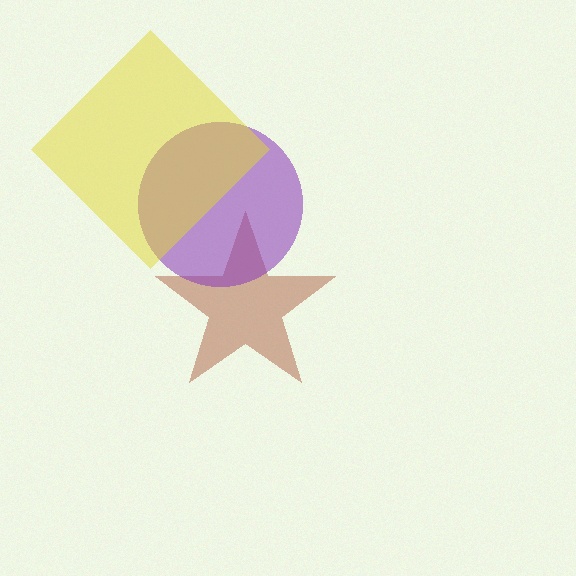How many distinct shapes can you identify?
There are 3 distinct shapes: a brown star, a purple circle, a yellow diamond.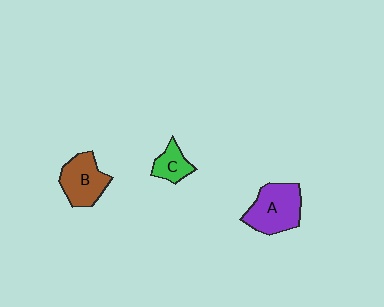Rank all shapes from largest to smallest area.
From largest to smallest: A (purple), B (brown), C (green).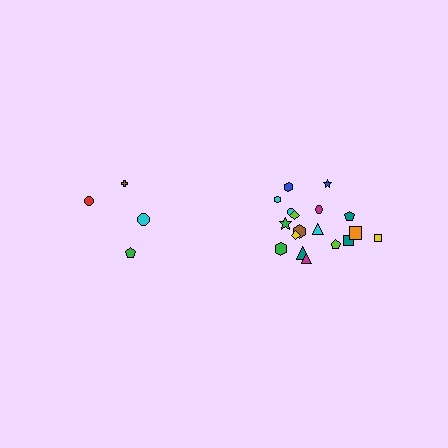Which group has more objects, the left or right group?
The right group.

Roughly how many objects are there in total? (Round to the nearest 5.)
Roughly 20 objects in total.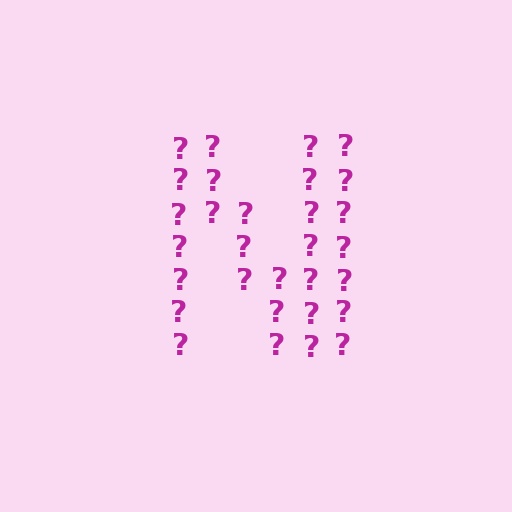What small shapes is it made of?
It is made of small question marks.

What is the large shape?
The large shape is the letter N.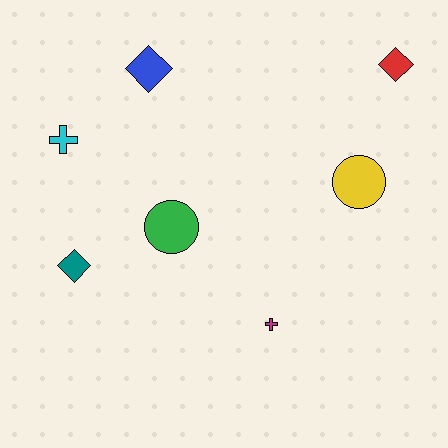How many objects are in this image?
There are 7 objects.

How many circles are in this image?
There are 2 circles.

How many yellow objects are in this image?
There is 1 yellow object.